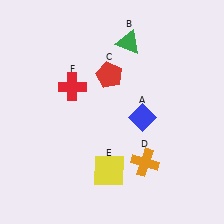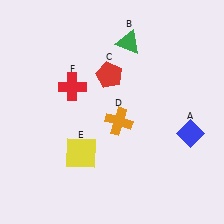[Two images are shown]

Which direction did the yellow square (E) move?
The yellow square (E) moved left.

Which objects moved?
The objects that moved are: the blue diamond (A), the orange cross (D), the yellow square (E).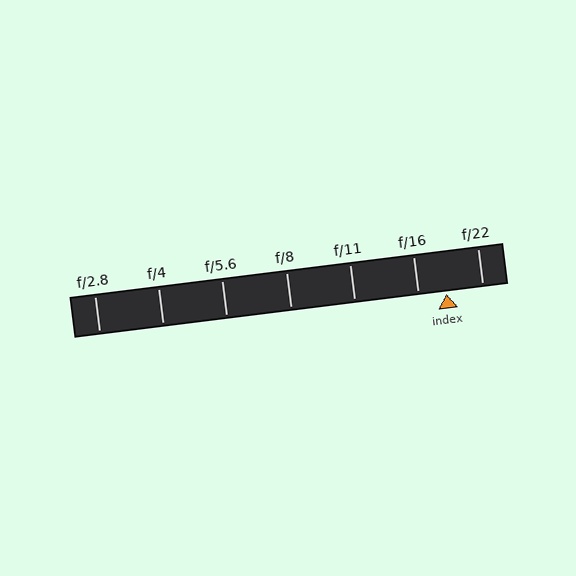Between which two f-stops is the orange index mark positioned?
The index mark is between f/16 and f/22.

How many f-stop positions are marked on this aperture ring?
There are 7 f-stop positions marked.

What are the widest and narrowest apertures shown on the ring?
The widest aperture shown is f/2.8 and the narrowest is f/22.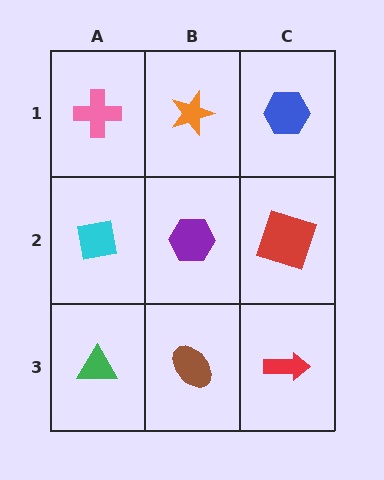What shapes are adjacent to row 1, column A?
A cyan square (row 2, column A), an orange star (row 1, column B).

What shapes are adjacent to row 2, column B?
An orange star (row 1, column B), a brown ellipse (row 3, column B), a cyan square (row 2, column A), a red square (row 2, column C).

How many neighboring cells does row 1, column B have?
3.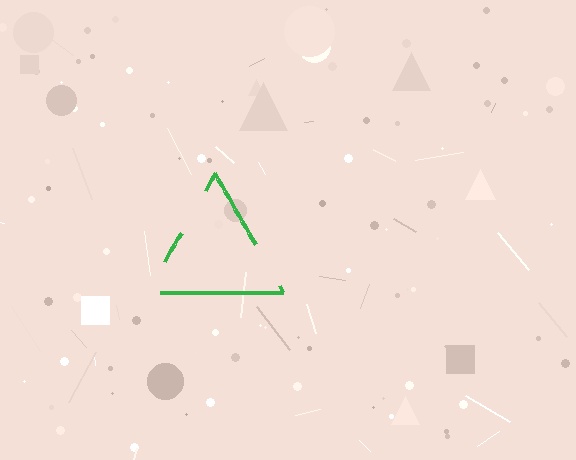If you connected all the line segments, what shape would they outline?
They would outline a triangle.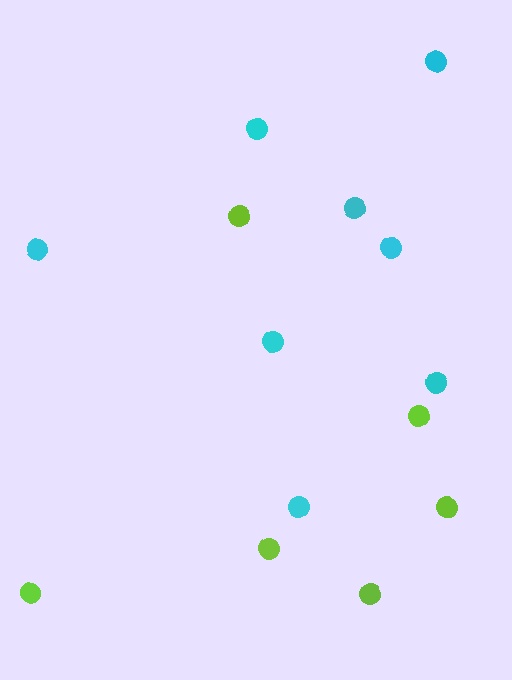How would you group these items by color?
There are 2 groups: one group of cyan circles (8) and one group of lime circles (6).